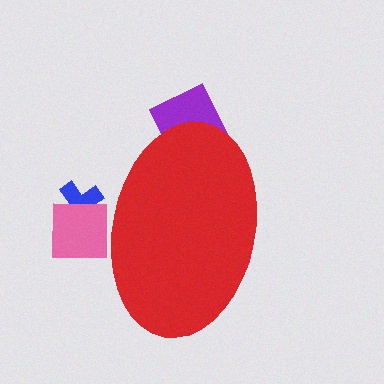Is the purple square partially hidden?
Yes, the purple square is partially hidden behind the red ellipse.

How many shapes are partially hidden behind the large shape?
3 shapes are partially hidden.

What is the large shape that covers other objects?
A red ellipse.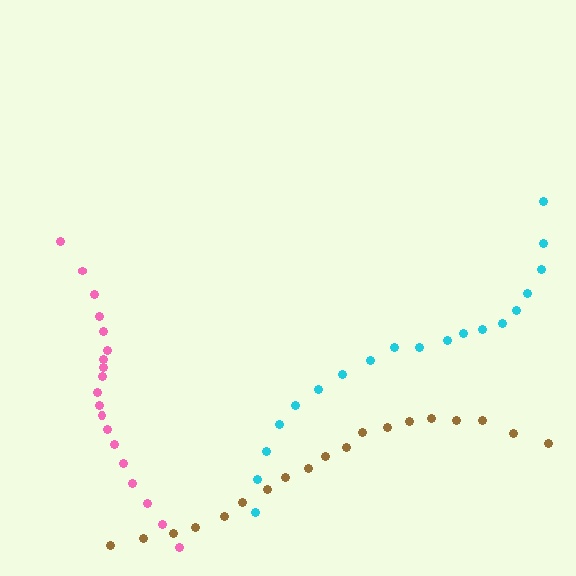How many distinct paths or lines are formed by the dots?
There are 3 distinct paths.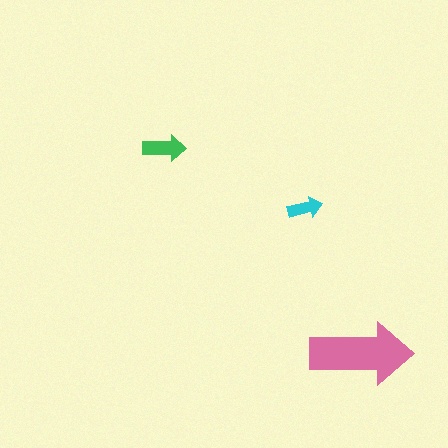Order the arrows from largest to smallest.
the pink one, the green one, the cyan one.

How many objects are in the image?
There are 3 objects in the image.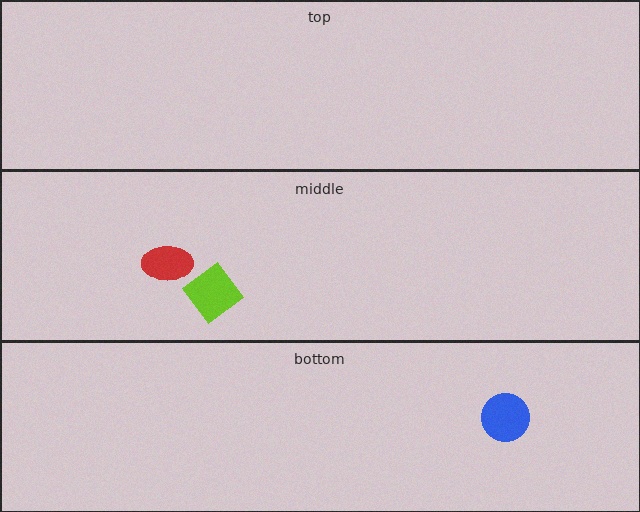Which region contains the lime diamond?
The middle region.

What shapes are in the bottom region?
The blue circle.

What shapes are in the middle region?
The red ellipse, the lime diamond.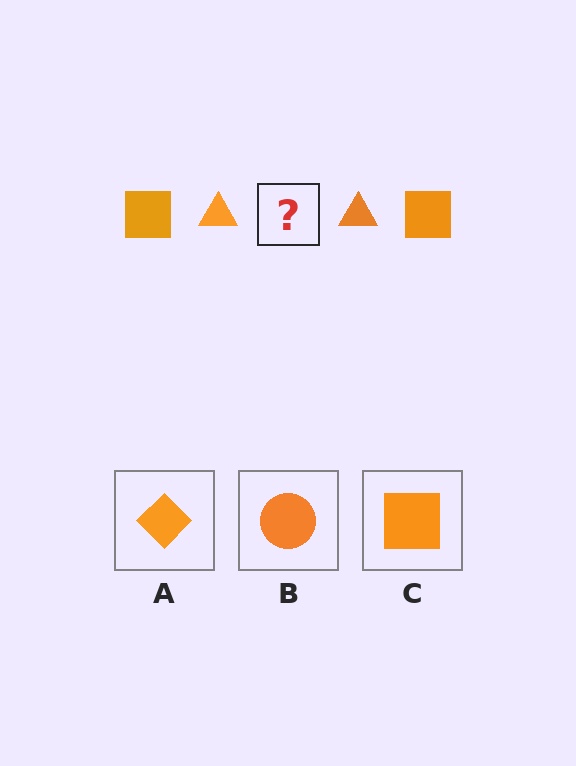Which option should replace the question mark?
Option C.